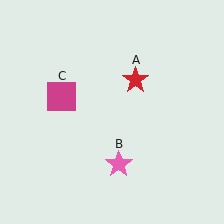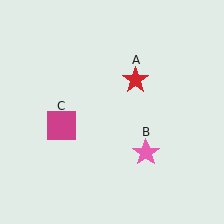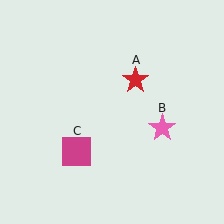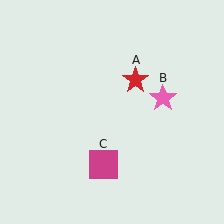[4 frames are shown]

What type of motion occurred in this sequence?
The pink star (object B), magenta square (object C) rotated counterclockwise around the center of the scene.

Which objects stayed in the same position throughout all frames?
Red star (object A) remained stationary.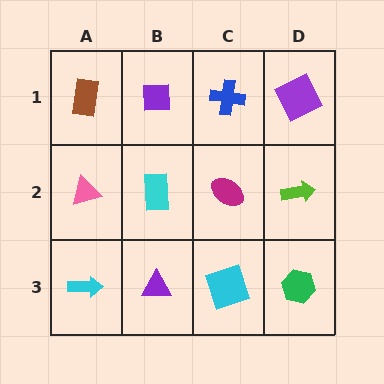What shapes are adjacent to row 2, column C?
A blue cross (row 1, column C), a cyan square (row 3, column C), a cyan rectangle (row 2, column B), a lime arrow (row 2, column D).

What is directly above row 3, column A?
A pink triangle.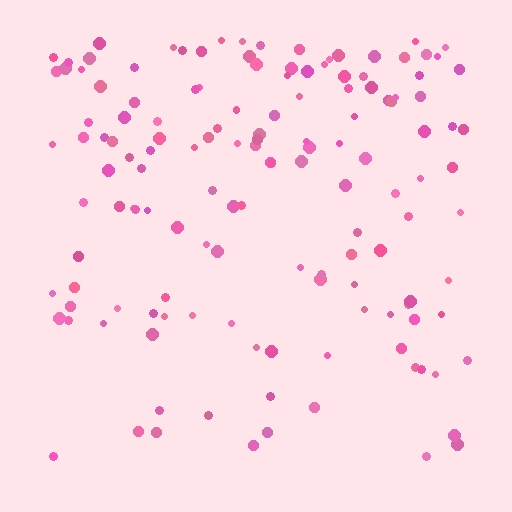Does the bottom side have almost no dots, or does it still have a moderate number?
Still a moderate number, just noticeably fewer than the top.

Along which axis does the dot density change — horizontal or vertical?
Vertical.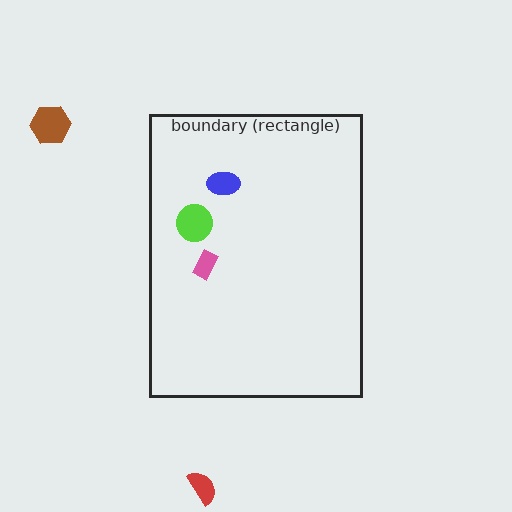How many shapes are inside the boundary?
3 inside, 2 outside.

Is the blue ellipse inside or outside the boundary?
Inside.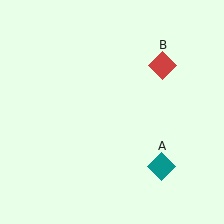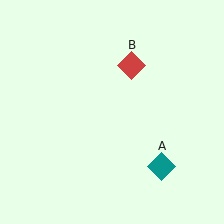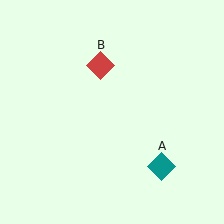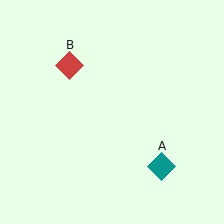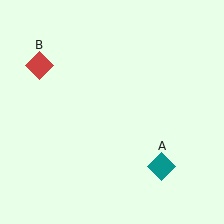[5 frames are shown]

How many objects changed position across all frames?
1 object changed position: red diamond (object B).